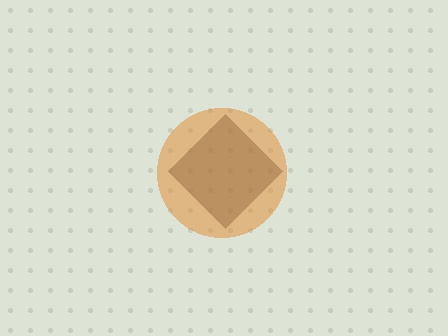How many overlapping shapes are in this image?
There are 2 overlapping shapes in the image.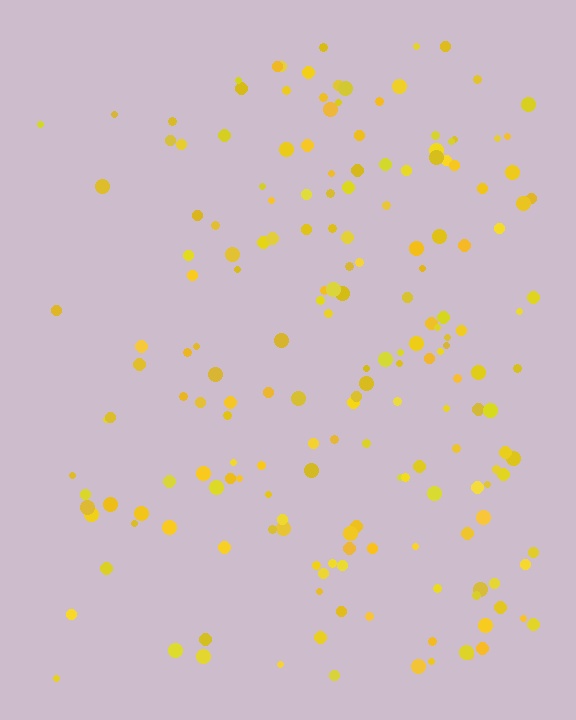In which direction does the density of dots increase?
From left to right, with the right side densest.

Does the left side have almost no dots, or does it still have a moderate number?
Still a moderate number, just noticeably fewer than the right.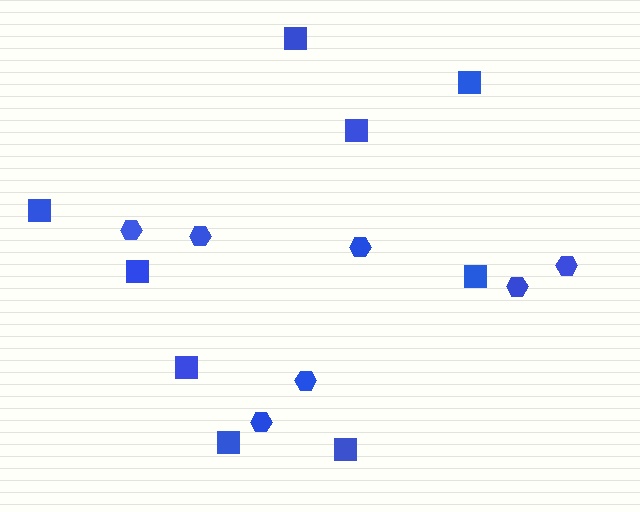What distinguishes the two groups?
There are 2 groups: one group of squares (9) and one group of hexagons (7).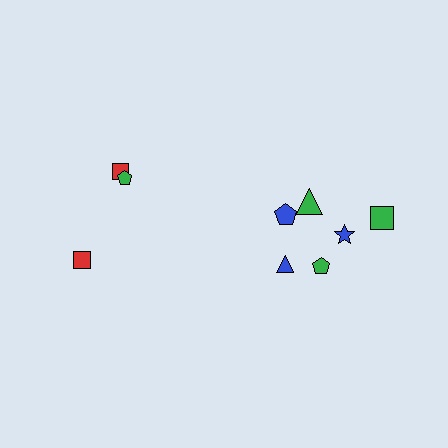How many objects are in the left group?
There are 3 objects.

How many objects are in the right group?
There are 6 objects.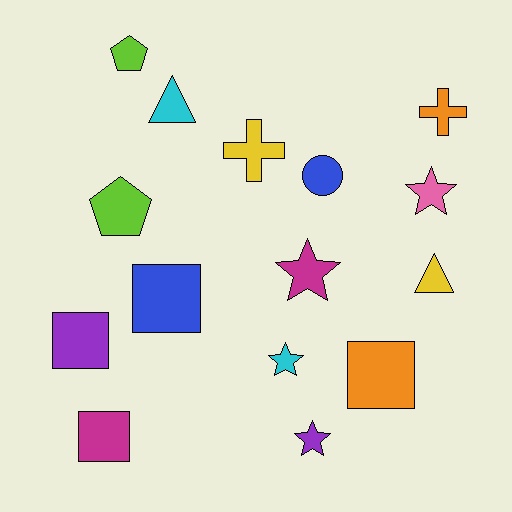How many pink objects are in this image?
There is 1 pink object.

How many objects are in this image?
There are 15 objects.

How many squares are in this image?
There are 4 squares.